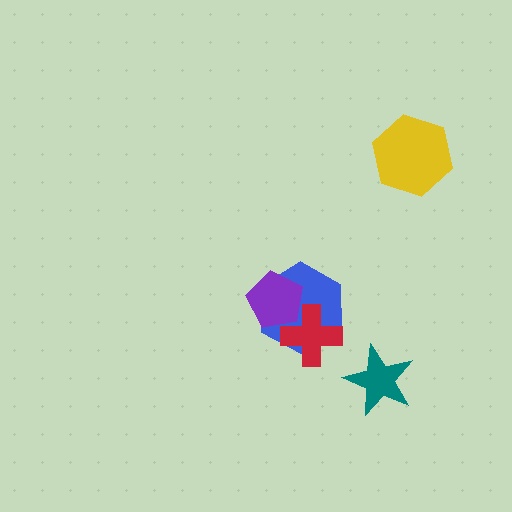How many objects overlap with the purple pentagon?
2 objects overlap with the purple pentagon.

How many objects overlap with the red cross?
2 objects overlap with the red cross.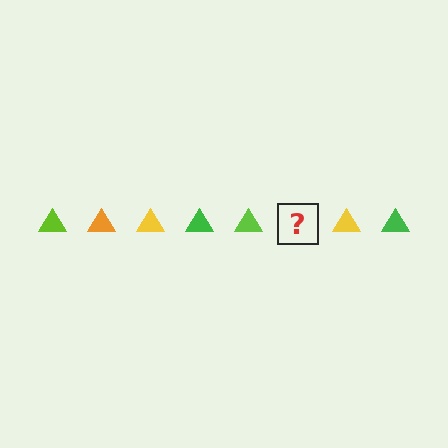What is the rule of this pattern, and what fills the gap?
The rule is that the pattern cycles through lime, orange, yellow, green triangles. The gap should be filled with an orange triangle.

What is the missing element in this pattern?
The missing element is an orange triangle.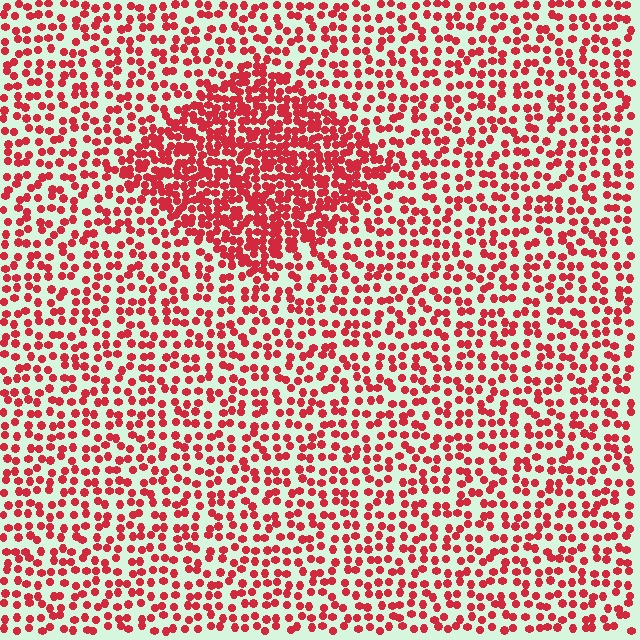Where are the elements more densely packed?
The elements are more densely packed inside the diamond boundary.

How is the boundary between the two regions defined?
The boundary is defined by a change in element density (approximately 2.1x ratio). All elements are the same color, size, and shape.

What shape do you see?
I see a diamond.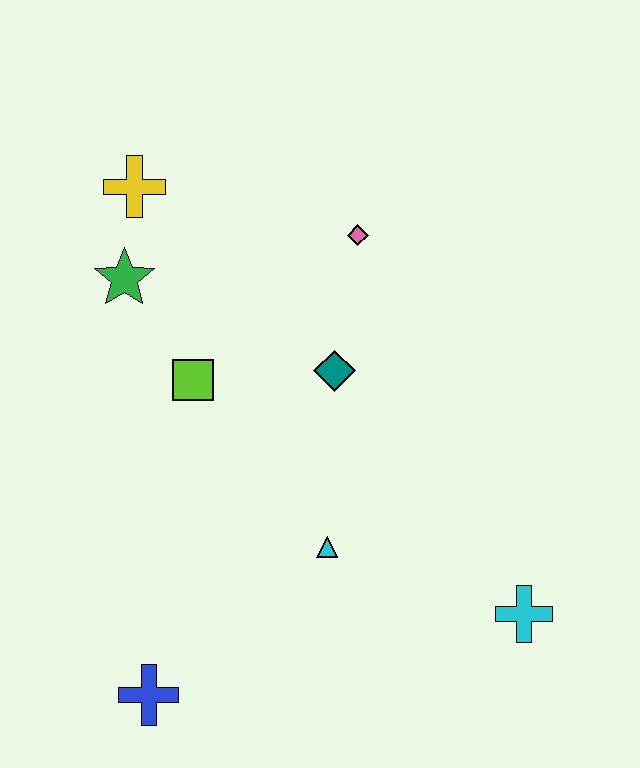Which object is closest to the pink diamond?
The teal diamond is closest to the pink diamond.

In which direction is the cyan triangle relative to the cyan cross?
The cyan triangle is to the left of the cyan cross.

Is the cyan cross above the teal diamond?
No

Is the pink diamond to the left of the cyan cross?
Yes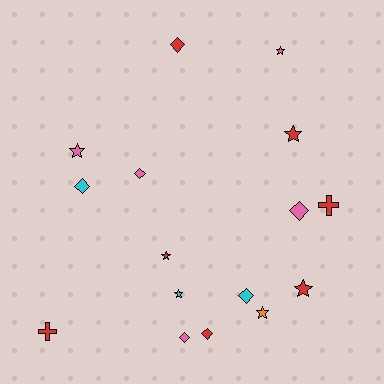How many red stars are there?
There are 3 red stars.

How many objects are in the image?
There are 16 objects.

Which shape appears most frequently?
Diamond, with 7 objects.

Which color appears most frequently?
Red, with 7 objects.